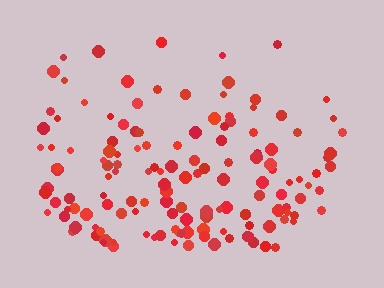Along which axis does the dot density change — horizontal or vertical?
Vertical.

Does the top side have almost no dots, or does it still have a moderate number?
Still a moderate number, just noticeably fewer than the bottom.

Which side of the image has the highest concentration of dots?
The bottom.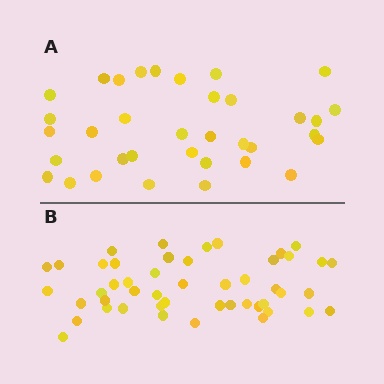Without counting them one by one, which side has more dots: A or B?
Region B (the bottom region) has more dots.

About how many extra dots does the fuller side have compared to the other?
Region B has approximately 15 more dots than region A.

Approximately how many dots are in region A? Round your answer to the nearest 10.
About 40 dots. (The exact count is 35, which rounds to 40.)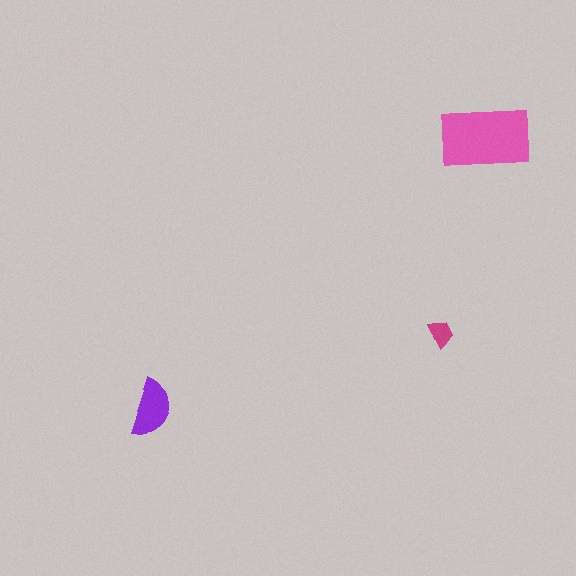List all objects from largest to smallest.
The pink rectangle, the purple semicircle, the magenta trapezoid.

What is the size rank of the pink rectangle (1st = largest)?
1st.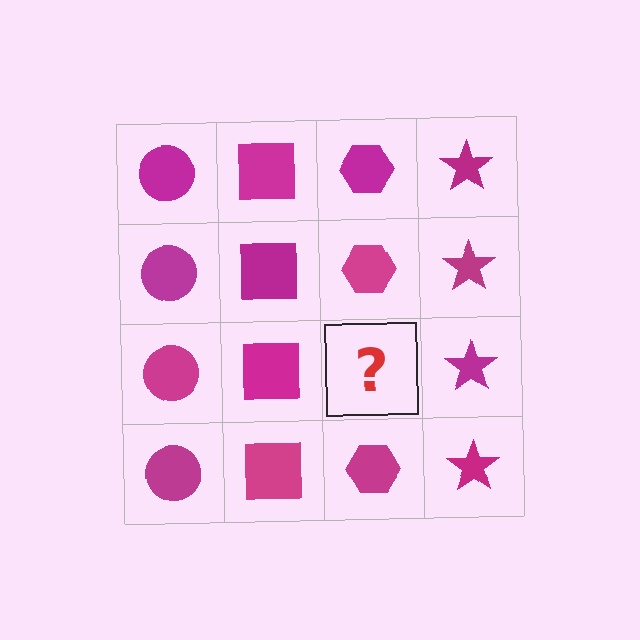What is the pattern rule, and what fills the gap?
The rule is that each column has a consistent shape. The gap should be filled with a magenta hexagon.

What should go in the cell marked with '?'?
The missing cell should contain a magenta hexagon.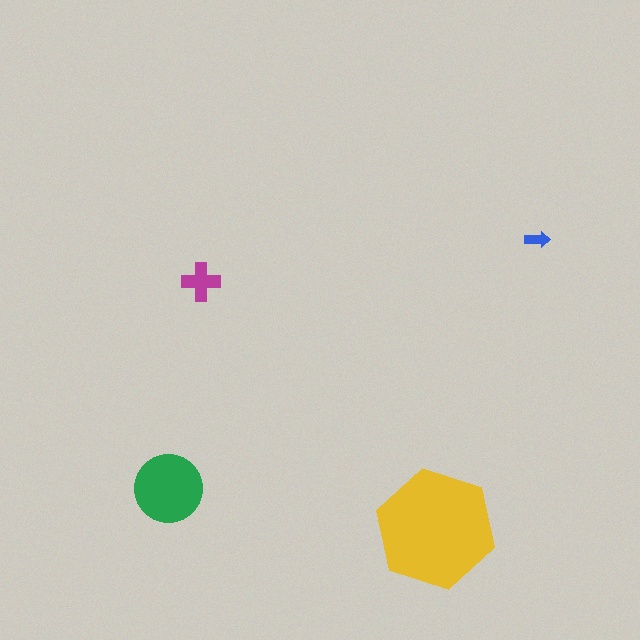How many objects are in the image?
There are 4 objects in the image.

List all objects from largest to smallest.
The yellow hexagon, the green circle, the magenta cross, the blue arrow.